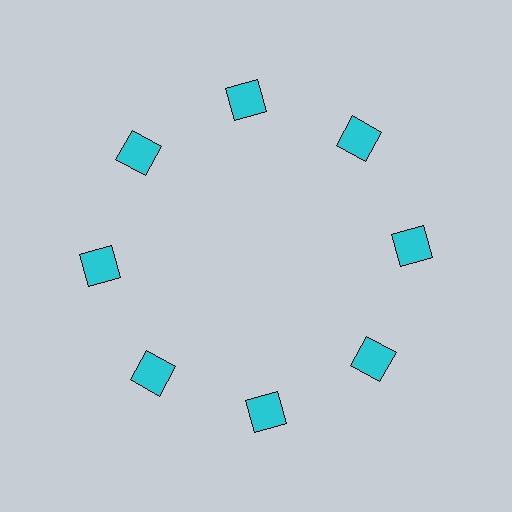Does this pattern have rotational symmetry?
Yes, this pattern has 8-fold rotational symmetry. It looks the same after rotating 45 degrees around the center.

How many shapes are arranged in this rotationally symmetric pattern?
There are 8 shapes, arranged in 8 groups of 1.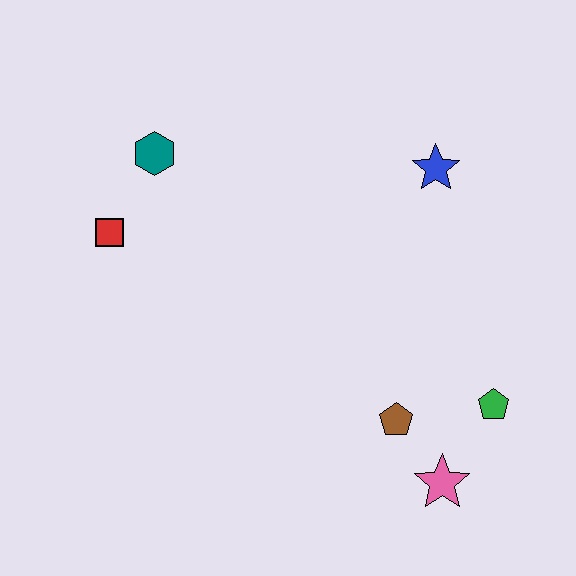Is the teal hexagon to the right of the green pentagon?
No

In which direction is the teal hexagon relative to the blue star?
The teal hexagon is to the left of the blue star.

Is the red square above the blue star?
No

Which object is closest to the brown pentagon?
The pink star is closest to the brown pentagon.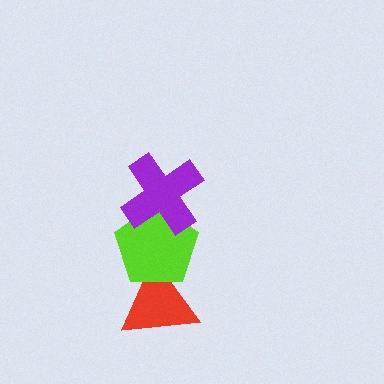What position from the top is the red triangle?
The red triangle is 3rd from the top.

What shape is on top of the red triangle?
The lime pentagon is on top of the red triangle.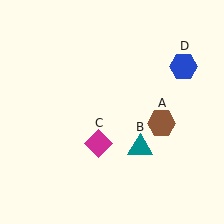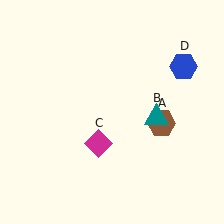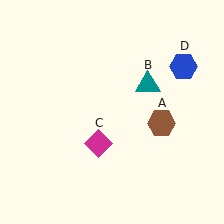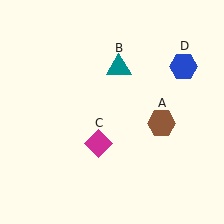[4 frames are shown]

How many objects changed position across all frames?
1 object changed position: teal triangle (object B).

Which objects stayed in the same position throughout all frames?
Brown hexagon (object A) and magenta diamond (object C) and blue hexagon (object D) remained stationary.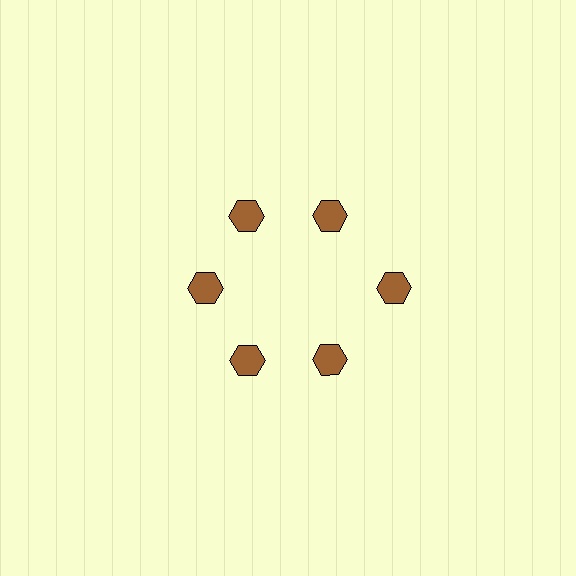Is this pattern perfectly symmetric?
No. The 6 brown hexagons are arranged in a ring, but one element near the 3 o'clock position is pushed outward from the center, breaking the 6-fold rotational symmetry.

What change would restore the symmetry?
The symmetry would be restored by moving it inward, back onto the ring so that all 6 hexagons sit at equal angles and equal distance from the center.